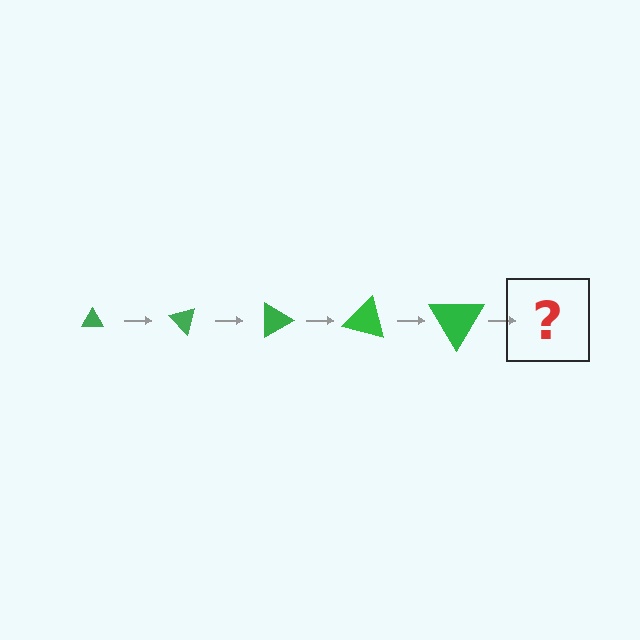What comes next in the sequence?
The next element should be a triangle, larger than the previous one and rotated 225 degrees from the start.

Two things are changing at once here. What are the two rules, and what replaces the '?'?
The two rules are that the triangle grows larger each step and it rotates 45 degrees each step. The '?' should be a triangle, larger than the previous one and rotated 225 degrees from the start.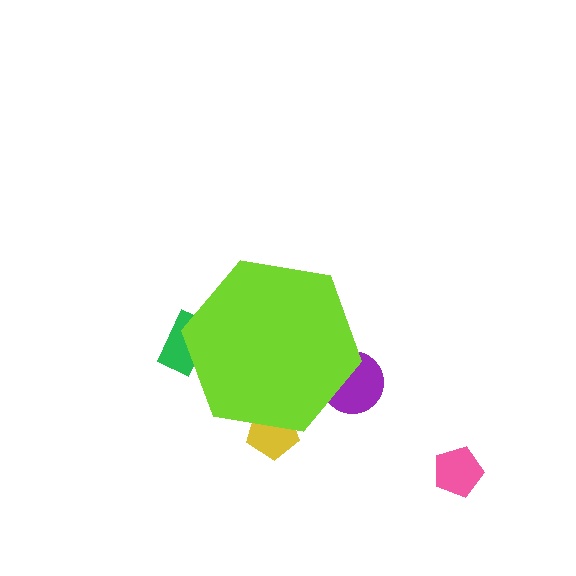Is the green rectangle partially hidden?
Yes, the green rectangle is partially hidden behind the lime hexagon.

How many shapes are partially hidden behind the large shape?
3 shapes are partially hidden.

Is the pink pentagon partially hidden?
No, the pink pentagon is fully visible.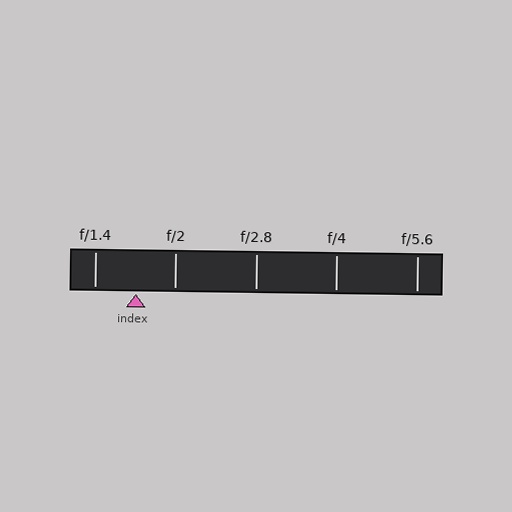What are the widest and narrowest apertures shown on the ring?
The widest aperture shown is f/1.4 and the narrowest is f/5.6.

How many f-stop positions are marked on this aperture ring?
There are 5 f-stop positions marked.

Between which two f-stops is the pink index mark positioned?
The index mark is between f/1.4 and f/2.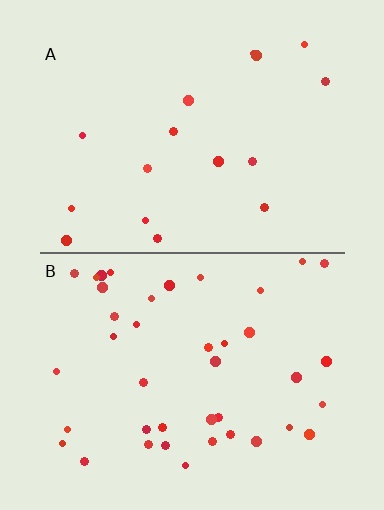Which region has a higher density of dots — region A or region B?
B (the bottom).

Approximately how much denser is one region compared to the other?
Approximately 2.5× — region B over region A.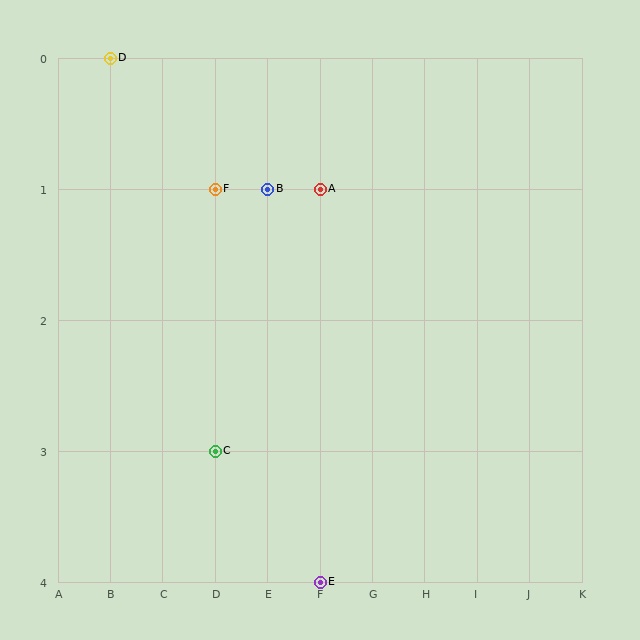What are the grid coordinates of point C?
Point C is at grid coordinates (D, 3).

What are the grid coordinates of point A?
Point A is at grid coordinates (F, 1).